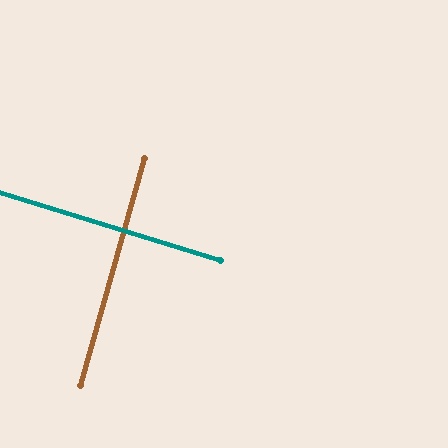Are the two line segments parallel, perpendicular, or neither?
Perpendicular — they meet at approximately 89°.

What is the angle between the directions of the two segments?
Approximately 89 degrees.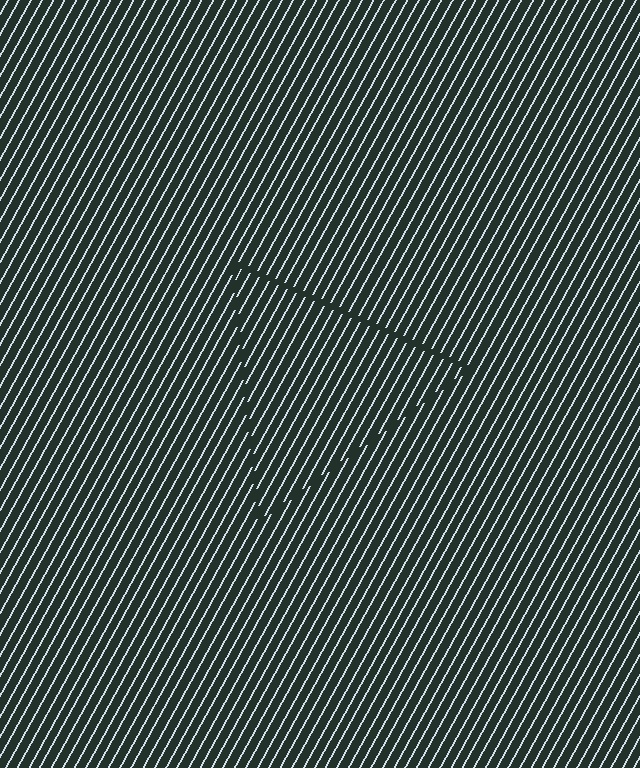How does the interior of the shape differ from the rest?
The interior of the shape contains the same grating, shifted by half a period — the contour is defined by the phase discontinuity where line-ends from the inner and outer gratings abut.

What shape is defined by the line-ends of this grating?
An illusory triangle. The interior of the shape contains the same grating, shifted by half a period — the contour is defined by the phase discontinuity where line-ends from the inner and outer gratings abut.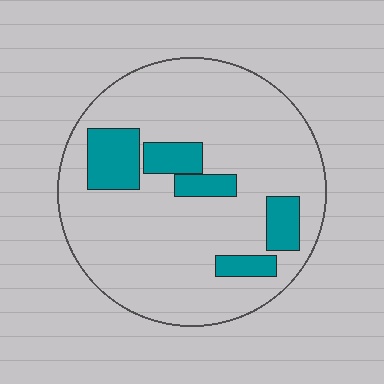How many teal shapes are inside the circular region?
5.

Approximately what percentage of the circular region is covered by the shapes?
Approximately 15%.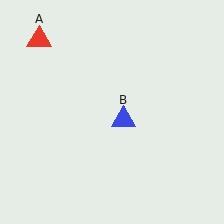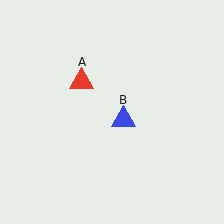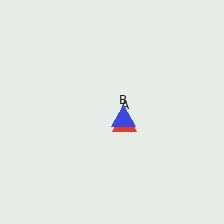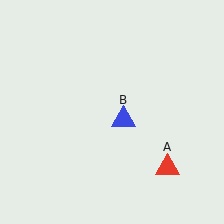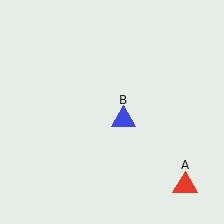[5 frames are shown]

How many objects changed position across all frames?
1 object changed position: red triangle (object A).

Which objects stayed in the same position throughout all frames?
Blue triangle (object B) remained stationary.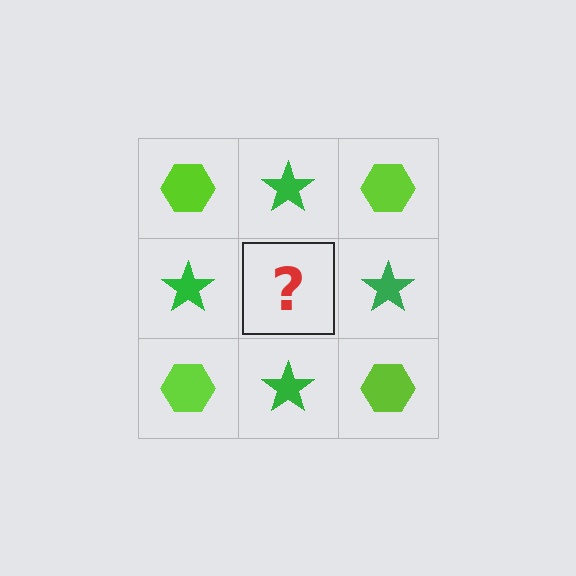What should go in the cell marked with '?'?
The missing cell should contain a lime hexagon.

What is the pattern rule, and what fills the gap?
The rule is that it alternates lime hexagon and green star in a checkerboard pattern. The gap should be filled with a lime hexagon.